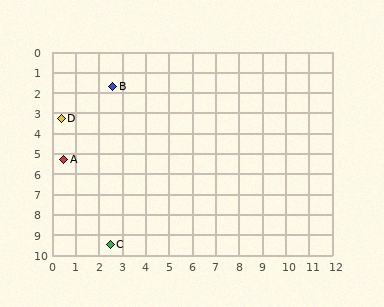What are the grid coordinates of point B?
Point B is at approximately (2.6, 1.7).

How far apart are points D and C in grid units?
Points D and C are about 6.5 grid units apart.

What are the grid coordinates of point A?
Point A is at approximately (0.5, 5.3).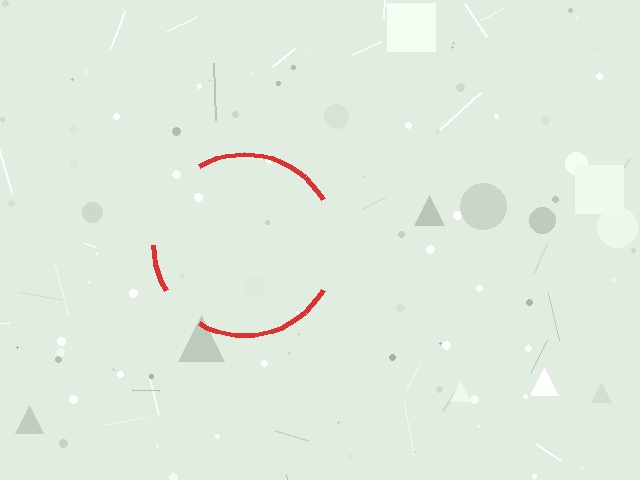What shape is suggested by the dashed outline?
The dashed outline suggests a circle.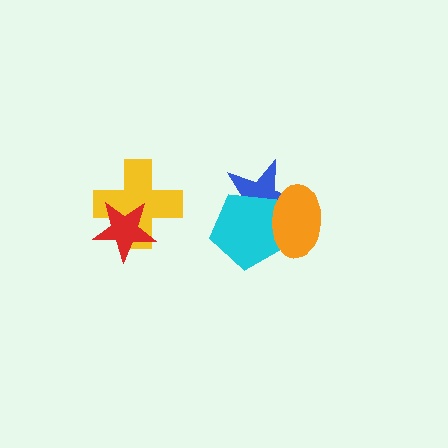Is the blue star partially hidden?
Yes, it is partially covered by another shape.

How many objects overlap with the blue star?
2 objects overlap with the blue star.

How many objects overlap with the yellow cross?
1 object overlaps with the yellow cross.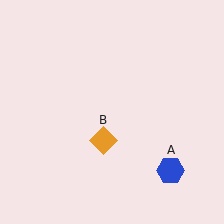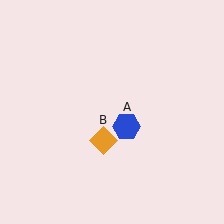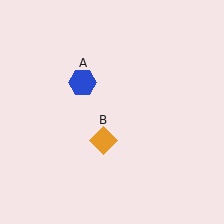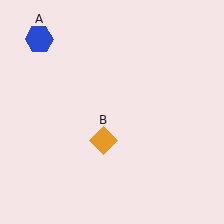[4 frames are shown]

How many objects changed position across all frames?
1 object changed position: blue hexagon (object A).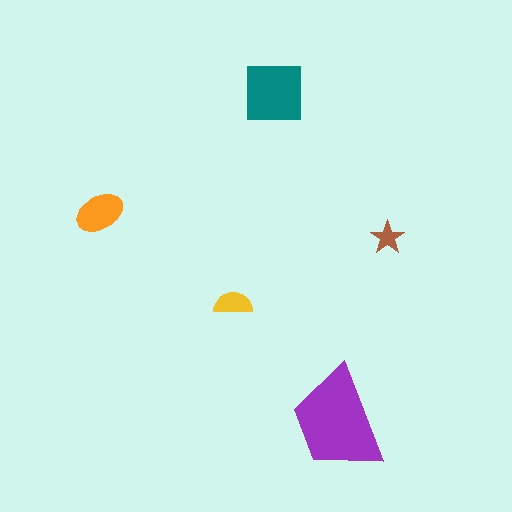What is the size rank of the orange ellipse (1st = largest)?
3rd.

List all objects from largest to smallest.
The purple trapezoid, the teal square, the orange ellipse, the yellow semicircle, the brown star.